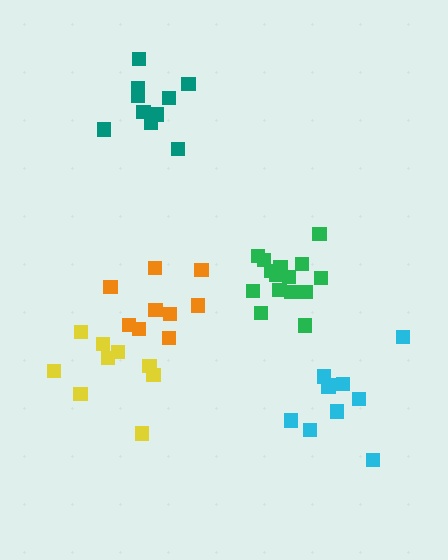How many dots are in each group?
Group 1: 9 dots, Group 2: 10 dots, Group 3: 15 dots, Group 4: 9 dots, Group 5: 10 dots (53 total).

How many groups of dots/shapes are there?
There are 5 groups.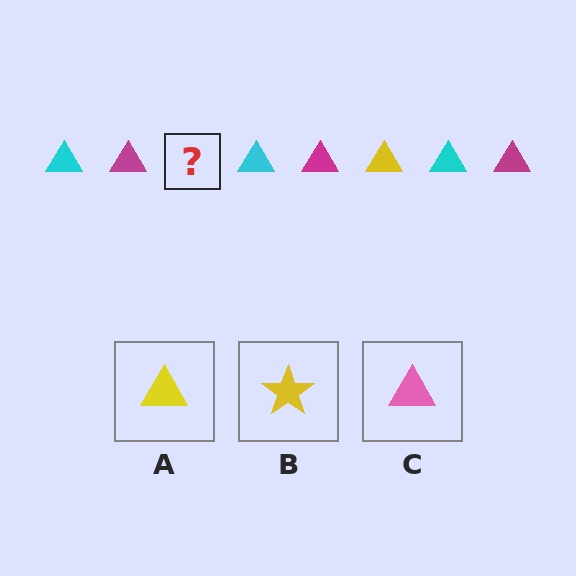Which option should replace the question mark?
Option A.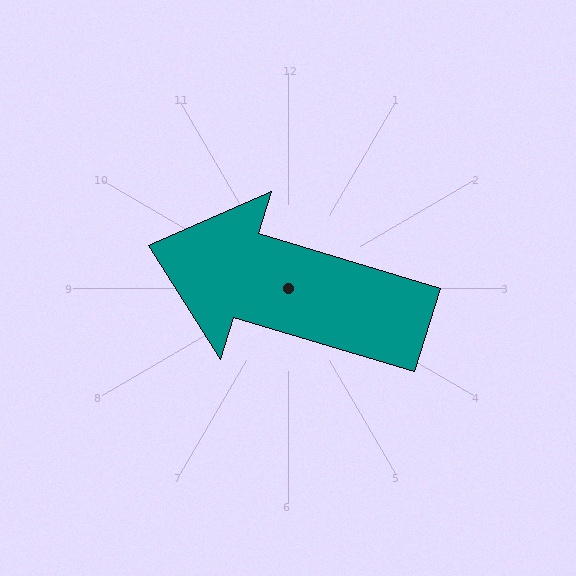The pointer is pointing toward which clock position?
Roughly 10 o'clock.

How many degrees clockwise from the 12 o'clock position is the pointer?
Approximately 287 degrees.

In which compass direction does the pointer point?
West.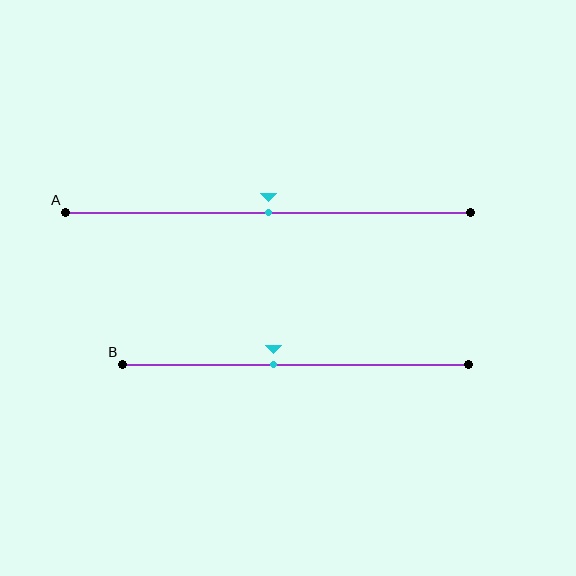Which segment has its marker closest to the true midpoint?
Segment A has its marker closest to the true midpoint.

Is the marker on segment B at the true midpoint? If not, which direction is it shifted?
No, the marker on segment B is shifted to the left by about 6% of the segment length.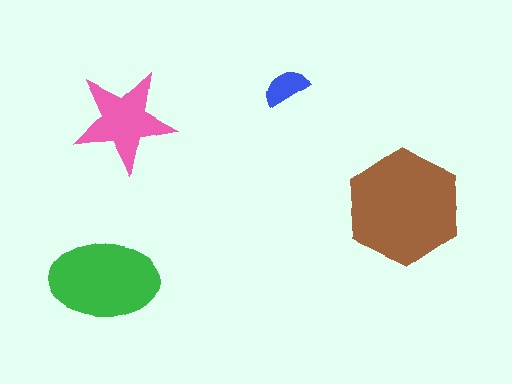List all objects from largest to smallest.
The brown hexagon, the green ellipse, the pink star, the blue semicircle.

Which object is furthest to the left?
The green ellipse is leftmost.